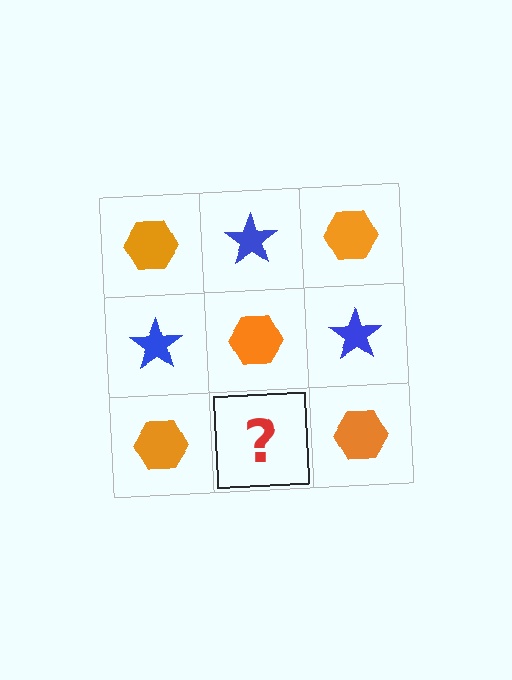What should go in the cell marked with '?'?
The missing cell should contain a blue star.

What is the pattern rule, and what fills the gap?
The rule is that it alternates orange hexagon and blue star in a checkerboard pattern. The gap should be filled with a blue star.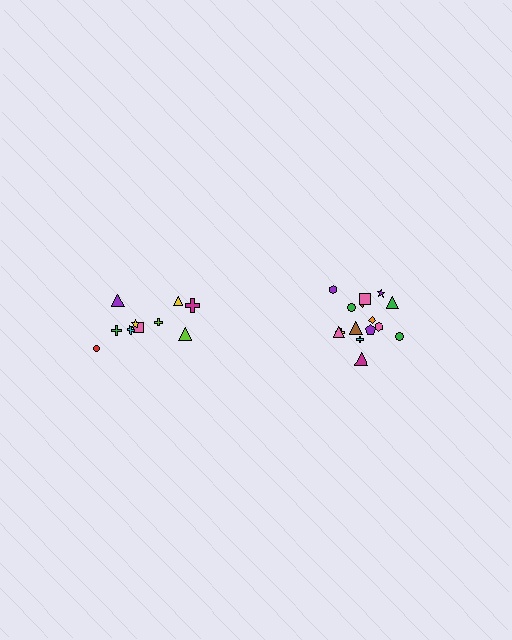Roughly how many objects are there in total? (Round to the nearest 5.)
Roughly 25 objects in total.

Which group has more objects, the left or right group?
The right group.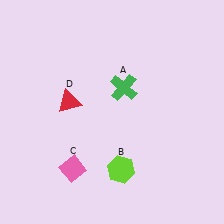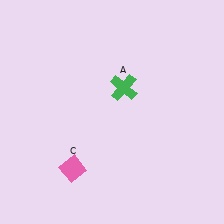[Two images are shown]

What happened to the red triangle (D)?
The red triangle (D) was removed in Image 2. It was in the top-left area of Image 1.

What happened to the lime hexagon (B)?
The lime hexagon (B) was removed in Image 2. It was in the bottom-right area of Image 1.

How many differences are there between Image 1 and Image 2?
There are 2 differences between the two images.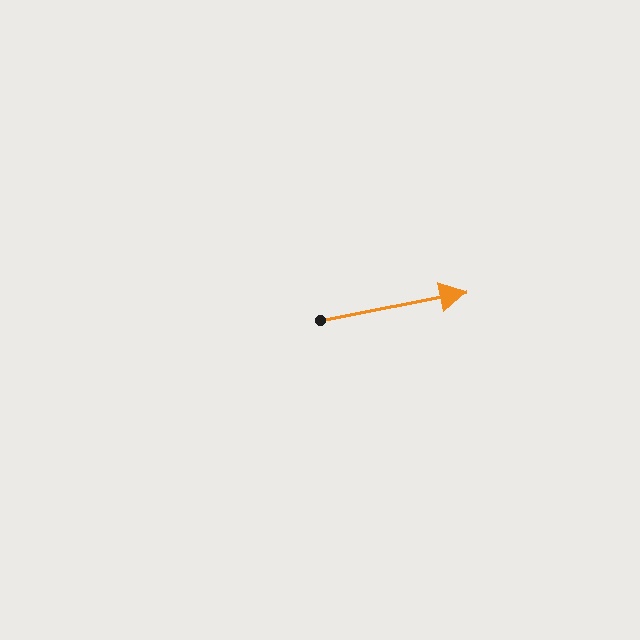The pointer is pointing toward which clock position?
Roughly 3 o'clock.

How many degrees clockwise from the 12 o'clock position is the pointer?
Approximately 79 degrees.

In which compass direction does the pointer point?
East.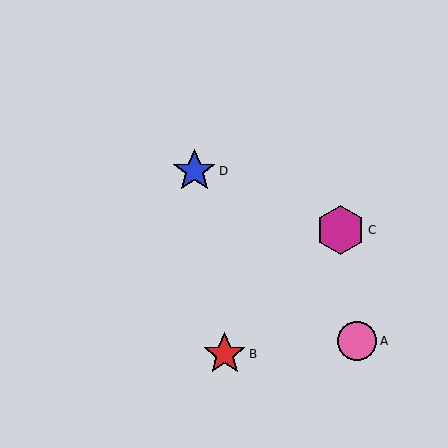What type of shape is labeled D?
Shape D is a blue star.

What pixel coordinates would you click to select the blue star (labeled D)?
Click at (194, 171) to select the blue star D.